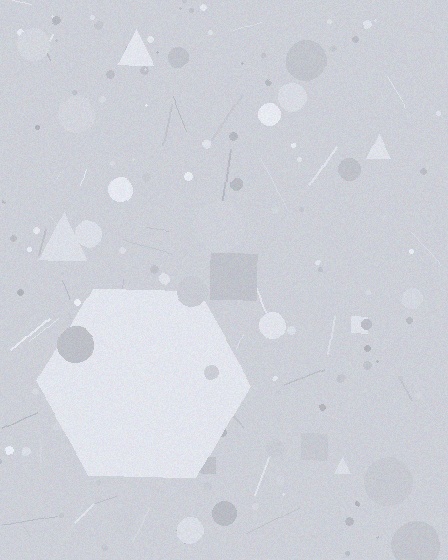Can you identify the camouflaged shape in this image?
The camouflaged shape is a hexagon.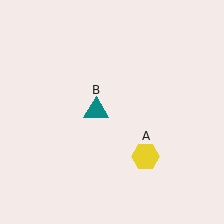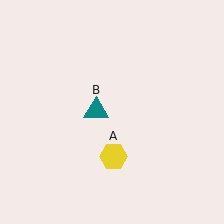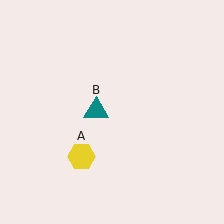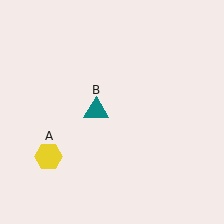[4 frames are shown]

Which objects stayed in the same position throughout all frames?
Teal triangle (object B) remained stationary.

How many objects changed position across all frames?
1 object changed position: yellow hexagon (object A).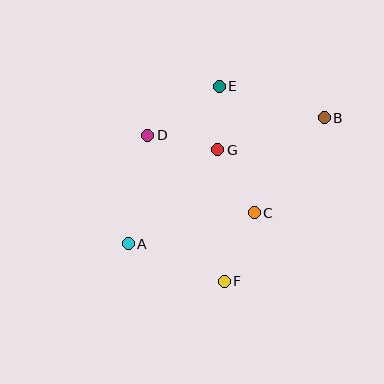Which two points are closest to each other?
Points E and G are closest to each other.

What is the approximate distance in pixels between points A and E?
The distance between A and E is approximately 182 pixels.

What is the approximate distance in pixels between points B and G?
The distance between B and G is approximately 111 pixels.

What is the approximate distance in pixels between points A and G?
The distance between A and G is approximately 130 pixels.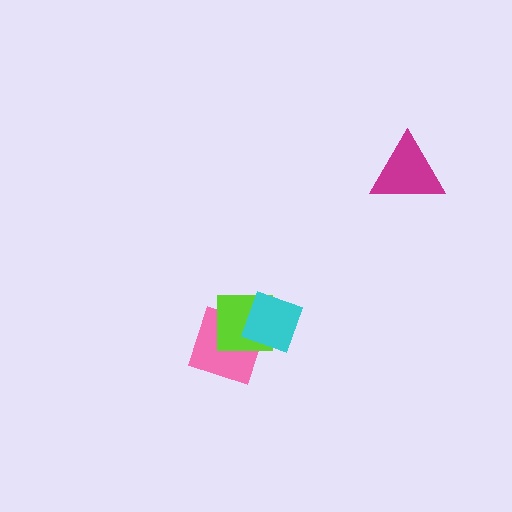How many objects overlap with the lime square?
2 objects overlap with the lime square.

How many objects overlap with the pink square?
2 objects overlap with the pink square.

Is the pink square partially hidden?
Yes, it is partially covered by another shape.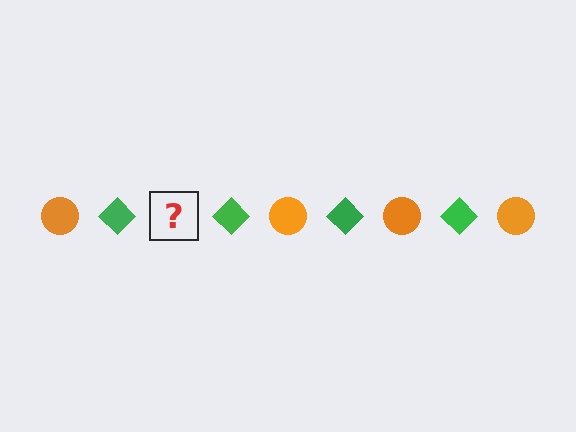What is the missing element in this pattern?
The missing element is an orange circle.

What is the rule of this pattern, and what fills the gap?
The rule is that the pattern alternates between orange circle and green diamond. The gap should be filled with an orange circle.